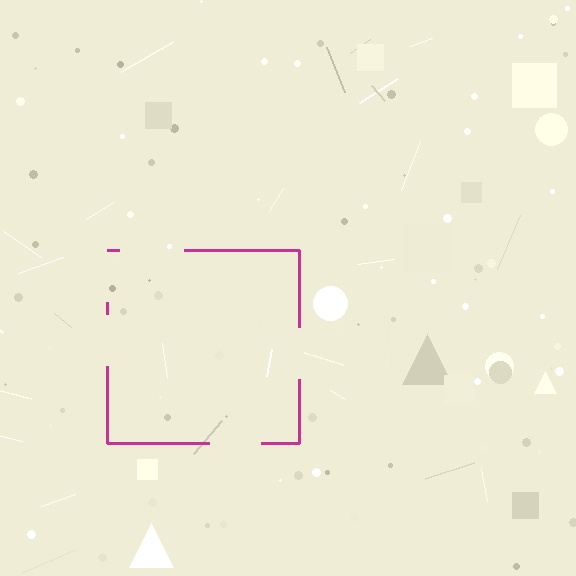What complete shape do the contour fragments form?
The contour fragments form a square.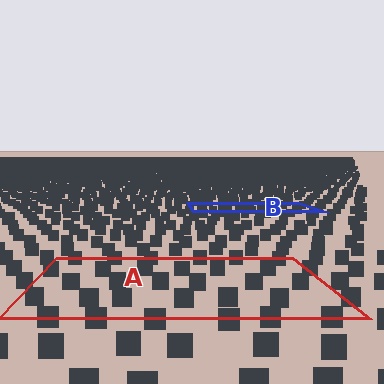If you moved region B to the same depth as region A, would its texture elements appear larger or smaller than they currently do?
They would appear larger. At a closer depth, the same texture elements are projected at a bigger on-screen size.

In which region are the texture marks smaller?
The texture marks are smaller in region B, because it is farther away.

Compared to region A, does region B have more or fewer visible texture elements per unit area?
Region B has more texture elements per unit area — they are packed more densely because it is farther away.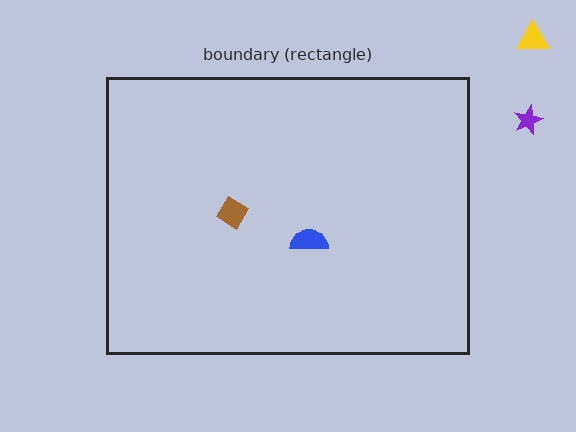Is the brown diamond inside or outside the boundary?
Inside.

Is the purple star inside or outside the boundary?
Outside.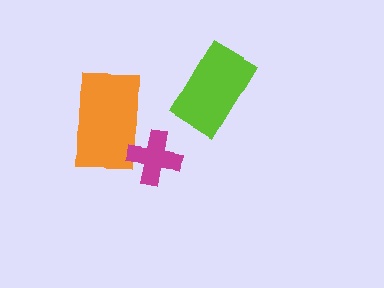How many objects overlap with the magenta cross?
1 object overlaps with the magenta cross.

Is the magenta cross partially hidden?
No, no other shape covers it.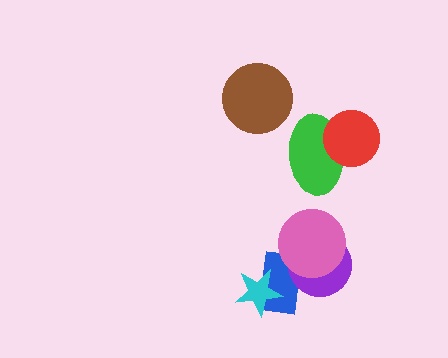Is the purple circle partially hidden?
Yes, it is partially covered by another shape.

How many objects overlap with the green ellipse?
1 object overlaps with the green ellipse.